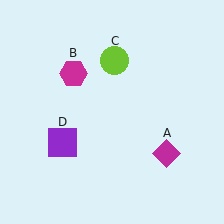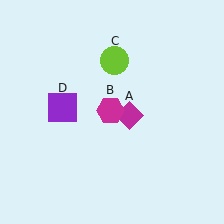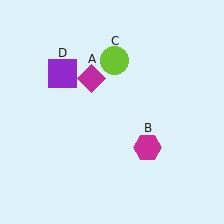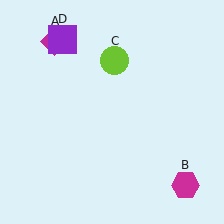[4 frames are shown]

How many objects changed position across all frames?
3 objects changed position: magenta diamond (object A), magenta hexagon (object B), purple square (object D).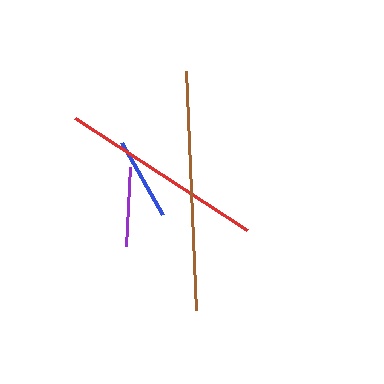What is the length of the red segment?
The red segment is approximately 204 pixels long.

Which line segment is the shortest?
The purple line is the shortest at approximately 79 pixels.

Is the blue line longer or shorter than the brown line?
The brown line is longer than the blue line.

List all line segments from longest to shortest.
From longest to shortest: brown, red, blue, purple.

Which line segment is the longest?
The brown line is the longest at approximately 239 pixels.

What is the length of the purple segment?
The purple segment is approximately 79 pixels long.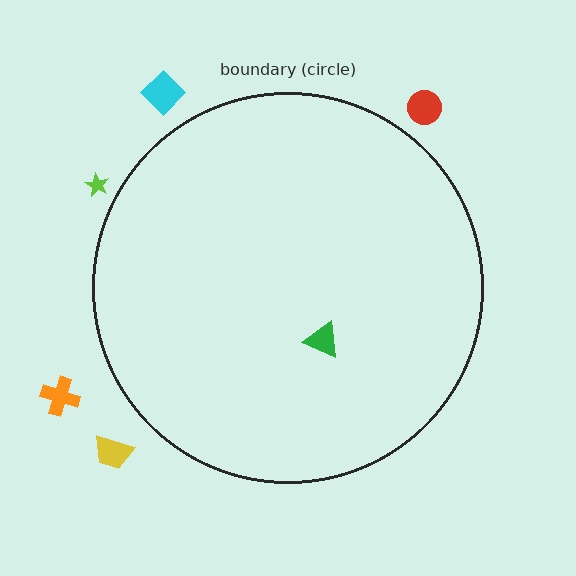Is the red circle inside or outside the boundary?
Outside.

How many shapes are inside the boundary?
1 inside, 5 outside.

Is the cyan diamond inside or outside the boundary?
Outside.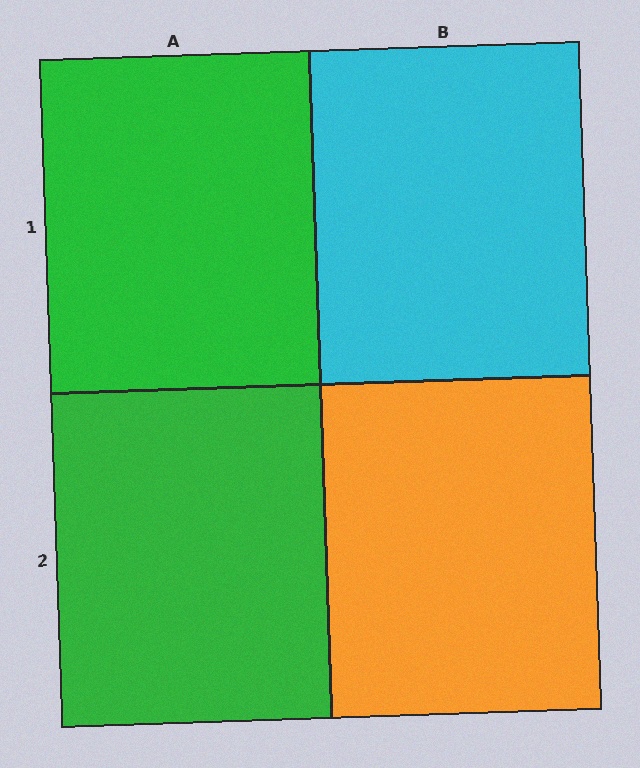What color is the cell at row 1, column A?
Green.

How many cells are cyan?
1 cell is cyan.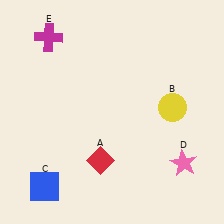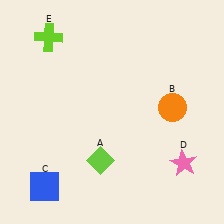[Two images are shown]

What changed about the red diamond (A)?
In Image 1, A is red. In Image 2, it changed to lime.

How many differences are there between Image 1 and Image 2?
There are 3 differences between the two images.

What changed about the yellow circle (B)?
In Image 1, B is yellow. In Image 2, it changed to orange.